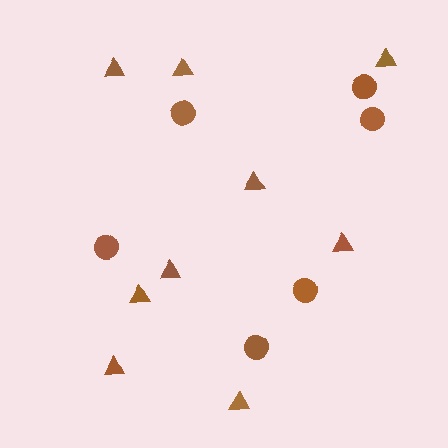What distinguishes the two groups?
There are 2 groups: one group of triangles (9) and one group of circles (6).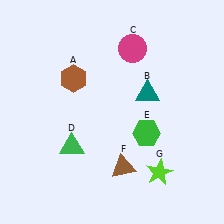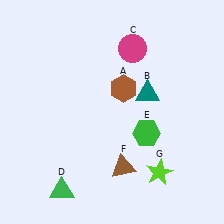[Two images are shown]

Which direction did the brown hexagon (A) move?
The brown hexagon (A) moved right.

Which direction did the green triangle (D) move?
The green triangle (D) moved down.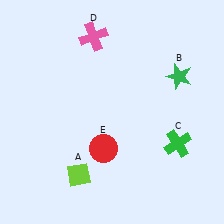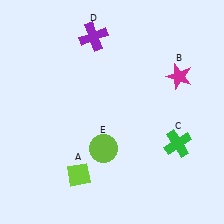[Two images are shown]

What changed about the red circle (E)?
In Image 1, E is red. In Image 2, it changed to lime.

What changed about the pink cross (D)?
In Image 1, D is pink. In Image 2, it changed to purple.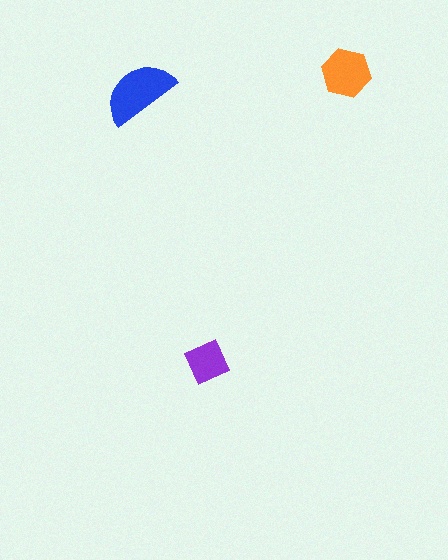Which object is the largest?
The blue semicircle.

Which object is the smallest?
The purple diamond.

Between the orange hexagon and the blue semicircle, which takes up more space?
The blue semicircle.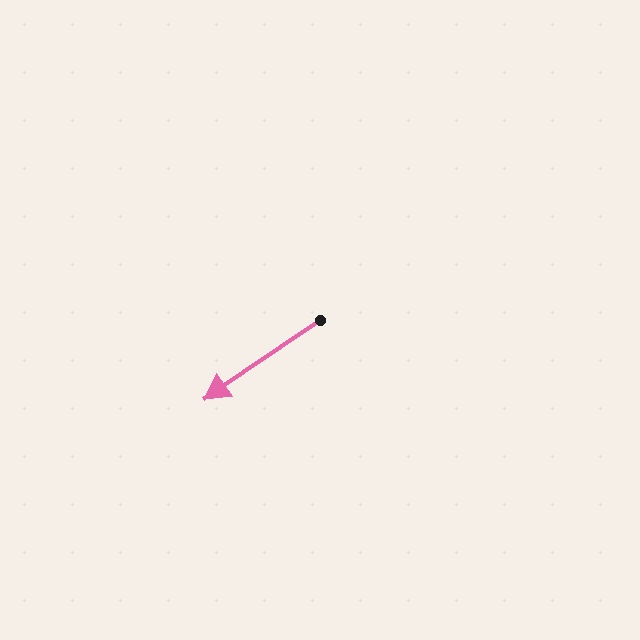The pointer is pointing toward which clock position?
Roughly 8 o'clock.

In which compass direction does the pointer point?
Southwest.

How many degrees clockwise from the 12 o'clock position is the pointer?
Approximately 236 degrees.